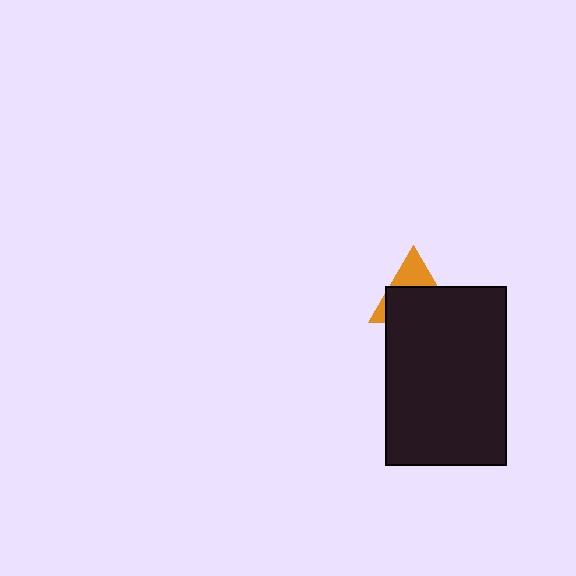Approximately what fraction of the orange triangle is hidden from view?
Roughly 65% of the orange triangle is hidden behind the black rectangle.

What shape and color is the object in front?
The object in front is a black rectangle.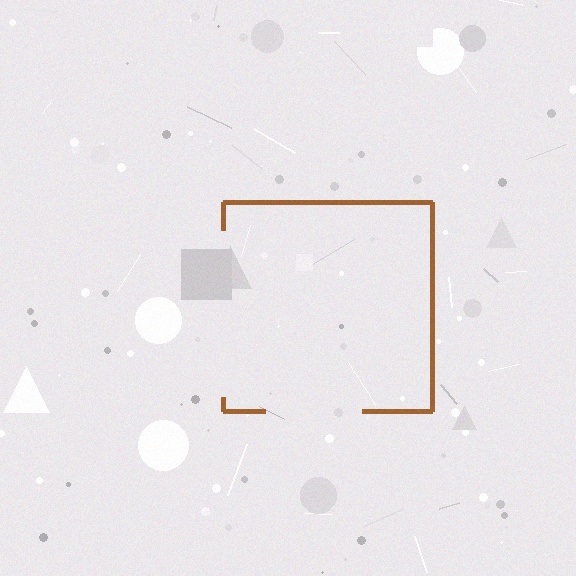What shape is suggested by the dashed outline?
The dashed outline suggests a square.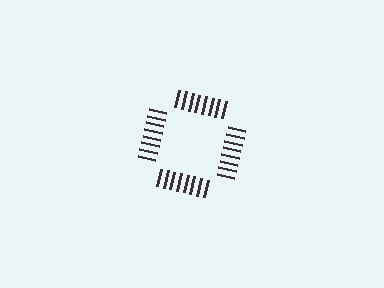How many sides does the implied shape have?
4 sides — the line-ends trace a square.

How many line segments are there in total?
32 — 8 along each of the 4 edges.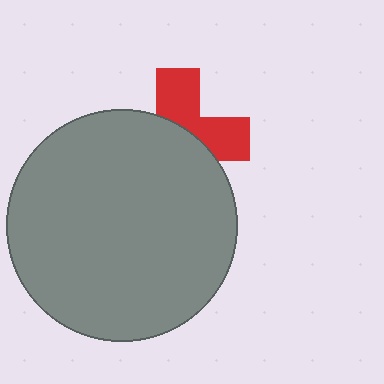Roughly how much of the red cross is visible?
A small part of it is visible (roughly 42%).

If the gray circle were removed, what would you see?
You would see the complete red cross.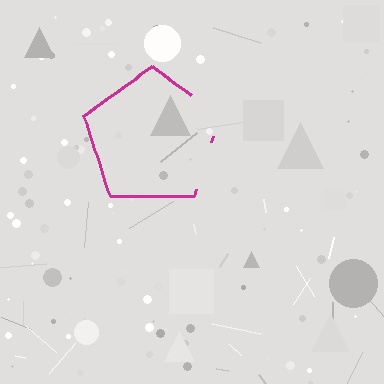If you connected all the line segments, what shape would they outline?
They would outline a pentagon.